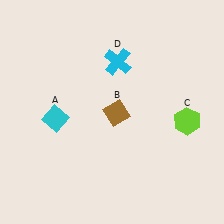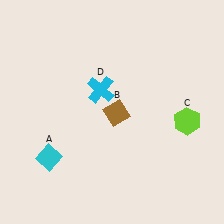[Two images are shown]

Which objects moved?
The objects that moved are: the cyan diamond (A), the cyan cross (D).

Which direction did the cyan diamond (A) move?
The cyan diamond (A) moved down.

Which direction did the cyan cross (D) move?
The cyan cross (D) moved down.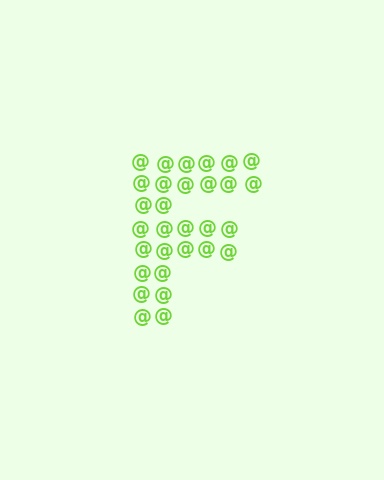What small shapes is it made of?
It is made of small at signs.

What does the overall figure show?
The overall figure shows the letter F.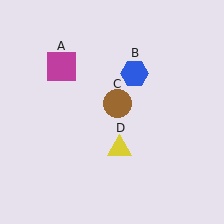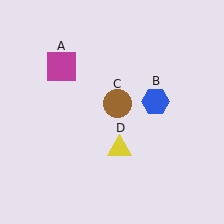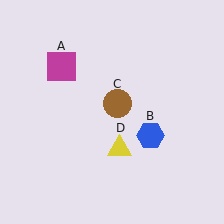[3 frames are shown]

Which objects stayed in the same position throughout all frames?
Magenta square (object A) and brown circle (object C) and yellow triangle (object D) remained stationary.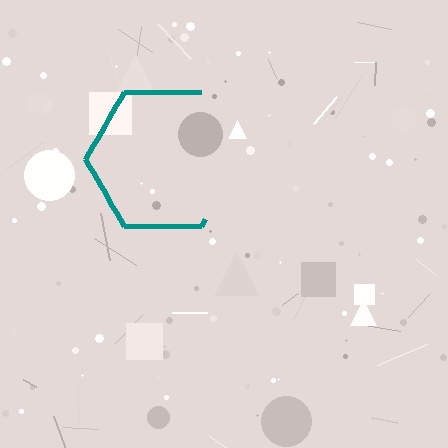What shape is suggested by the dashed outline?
The dashed outline suggests a hexagon.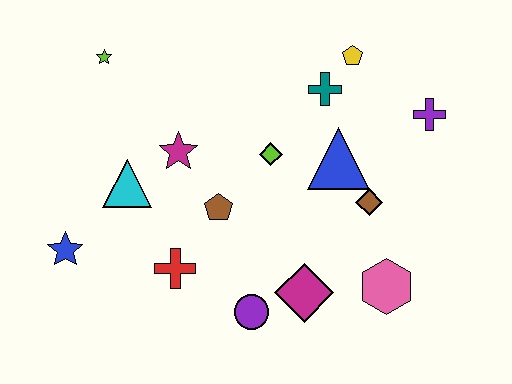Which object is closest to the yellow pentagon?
The teal cross is closest to the yellow pentagon.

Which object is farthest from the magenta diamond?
The lime star is farthest from the magenta diamond.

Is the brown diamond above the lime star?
No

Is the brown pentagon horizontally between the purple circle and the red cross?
Yes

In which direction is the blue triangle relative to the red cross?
The blue triangle is to the right of the red cross.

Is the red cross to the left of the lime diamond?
Yes